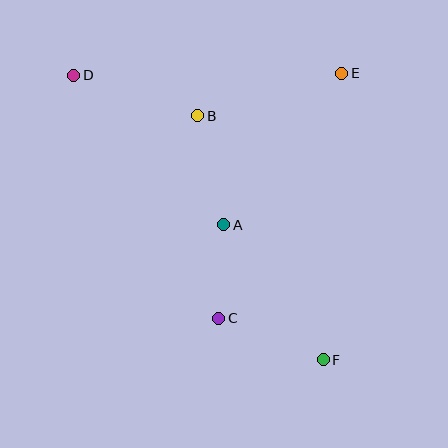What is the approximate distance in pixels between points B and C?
The distance between B and C is approximately 204 pixels.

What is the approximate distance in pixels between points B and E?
The distance between B and E is approximately 150 pixels.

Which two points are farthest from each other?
Points D and F are farthest from each other.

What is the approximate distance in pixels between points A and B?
The distance between A and B is approximately 112 pixels.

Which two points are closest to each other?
Points A and C are closest to each other.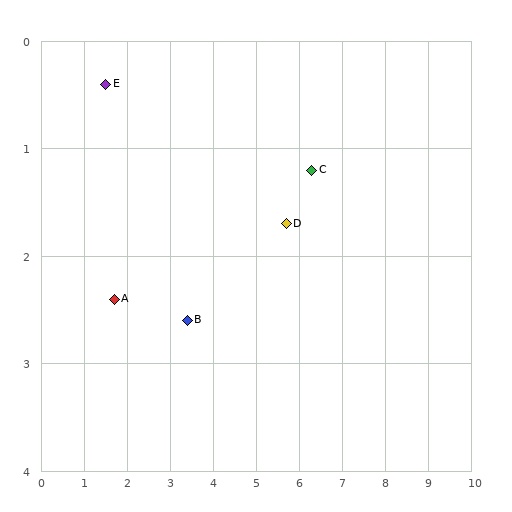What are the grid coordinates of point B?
Point B is at approximately (3.4, 2.6).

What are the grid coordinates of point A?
Point A is at approximately (1.7, 2.4).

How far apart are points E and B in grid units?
Points E and B are about 2.9 grid units apart.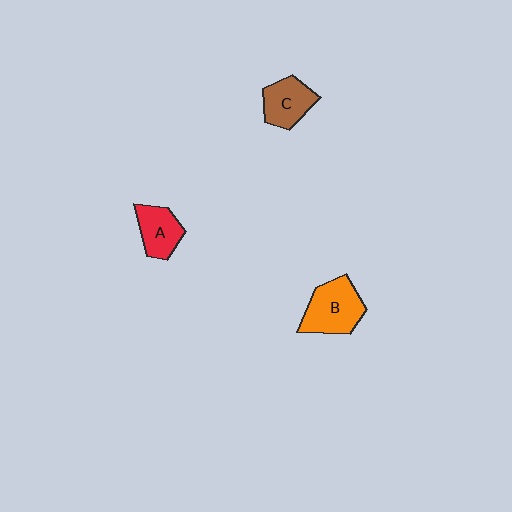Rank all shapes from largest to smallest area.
From largest to smallest: B (orange), C (brown), A (red).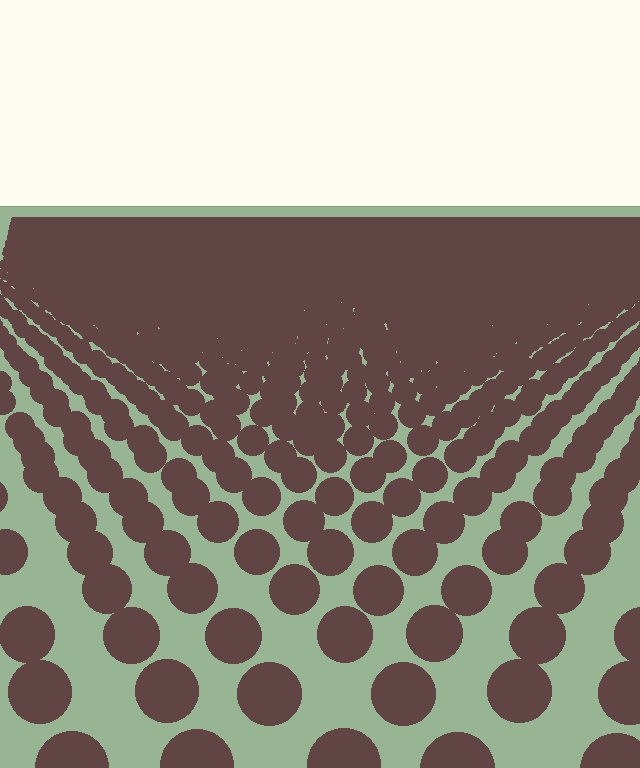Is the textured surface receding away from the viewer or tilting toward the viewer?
The surface is receding away from the viewer. Texture elements get smaller and denser toward the top.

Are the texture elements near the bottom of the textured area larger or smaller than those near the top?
Larger. Near the bottom, elements are closer to the viewer and appear at a bigger on-screen size.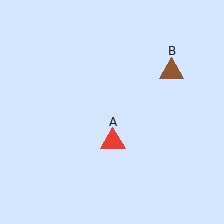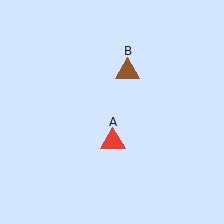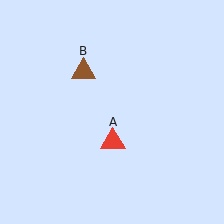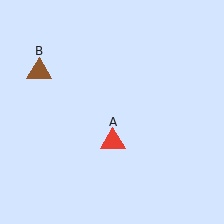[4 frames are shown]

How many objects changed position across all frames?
1 object changed position: brown triangle (object B).